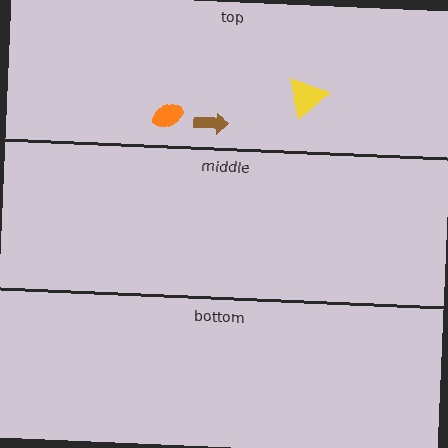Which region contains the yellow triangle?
The top region.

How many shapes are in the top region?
3.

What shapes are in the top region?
The yellow triangle, the brown arrow, the orange ellipse.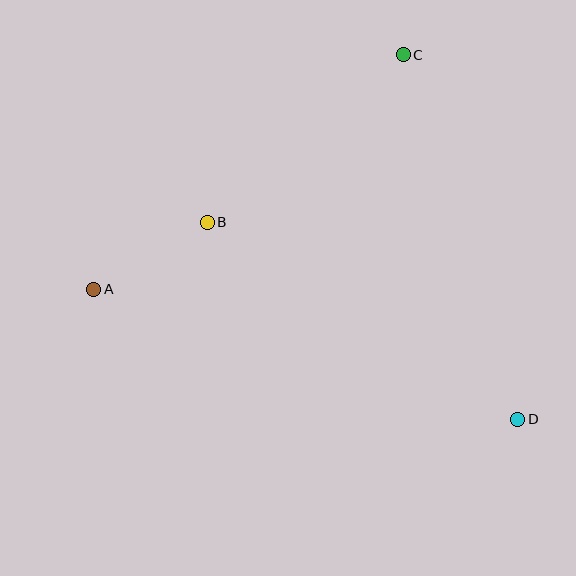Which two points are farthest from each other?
Points A and D are farthest from each other.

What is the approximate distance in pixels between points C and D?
The distance between C and D is approximately 382 pixels.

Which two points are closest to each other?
Points A and B are closest to each other.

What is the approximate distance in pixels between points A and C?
The distance between A and C is approximately 388 pixels.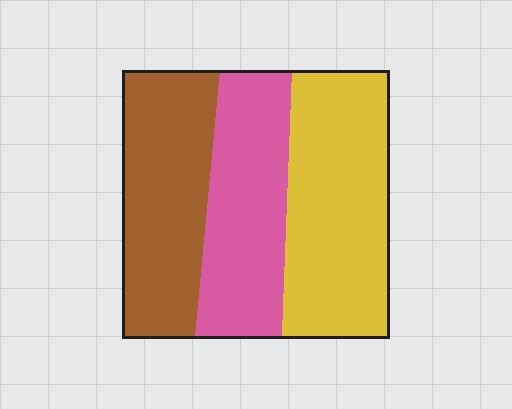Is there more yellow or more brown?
Yellow.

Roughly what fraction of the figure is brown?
Brown covers about 30% of the figure.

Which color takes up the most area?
Yellow, at roughly 40%.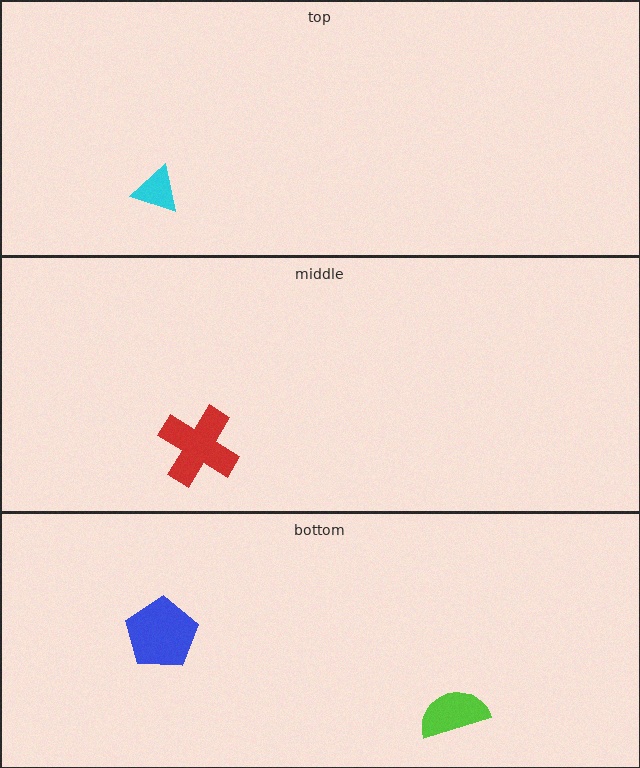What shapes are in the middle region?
The red cross.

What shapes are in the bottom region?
The lime semicircle, the blue pentagon.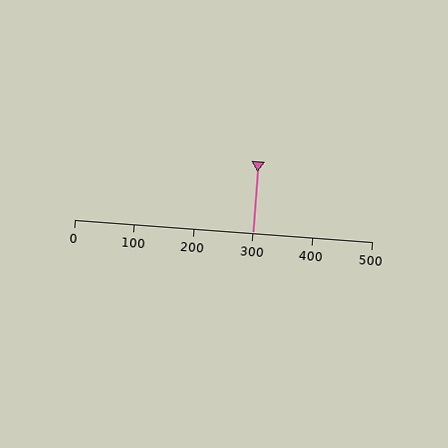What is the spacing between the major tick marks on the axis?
The major ticks are spaced 100 apart.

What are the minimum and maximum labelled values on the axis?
The axis runs from 0 to 500.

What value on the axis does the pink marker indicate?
The marker indicates approximately 300.